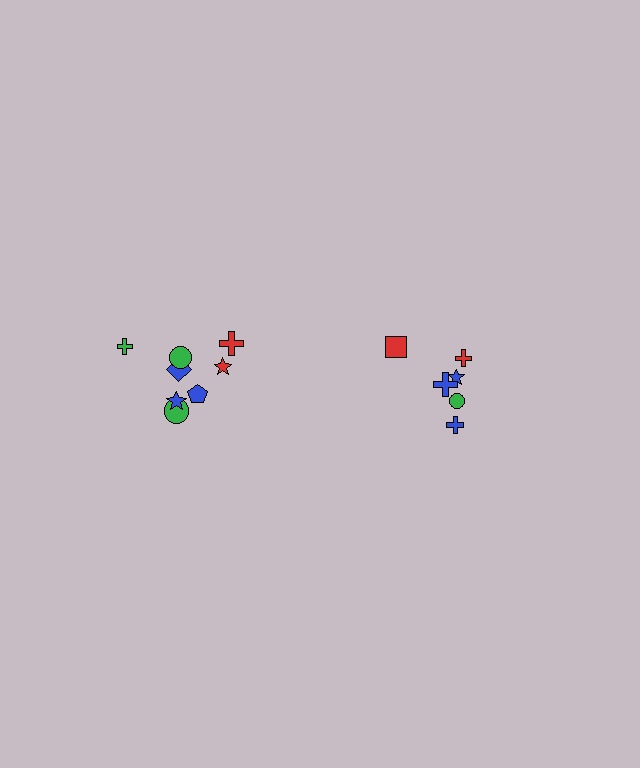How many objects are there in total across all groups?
There are 14 objects.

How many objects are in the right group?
There are 6 objects.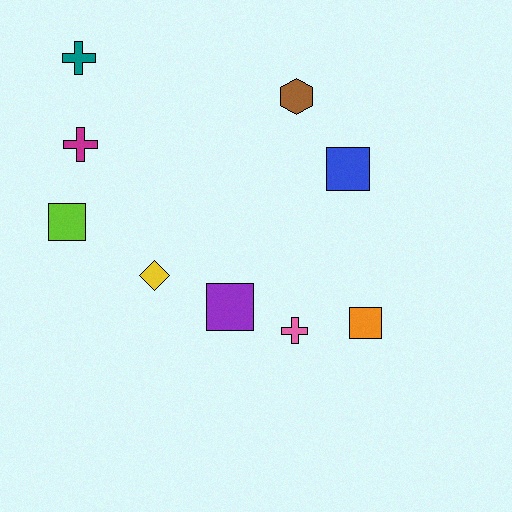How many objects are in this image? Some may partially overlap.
There are 9 objects.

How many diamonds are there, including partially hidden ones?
There is 1 diamond.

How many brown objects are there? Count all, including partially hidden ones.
There is 1 brown object.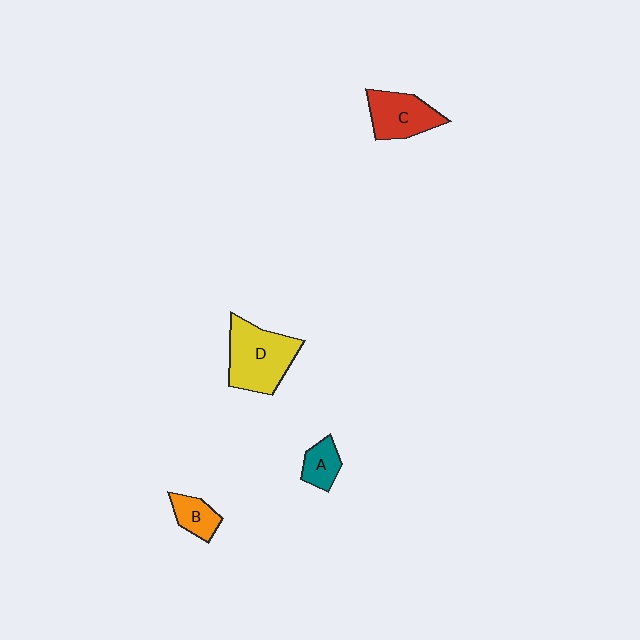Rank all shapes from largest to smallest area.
From largest to smallest: D (yellow), C (red), B (orange), A (teal).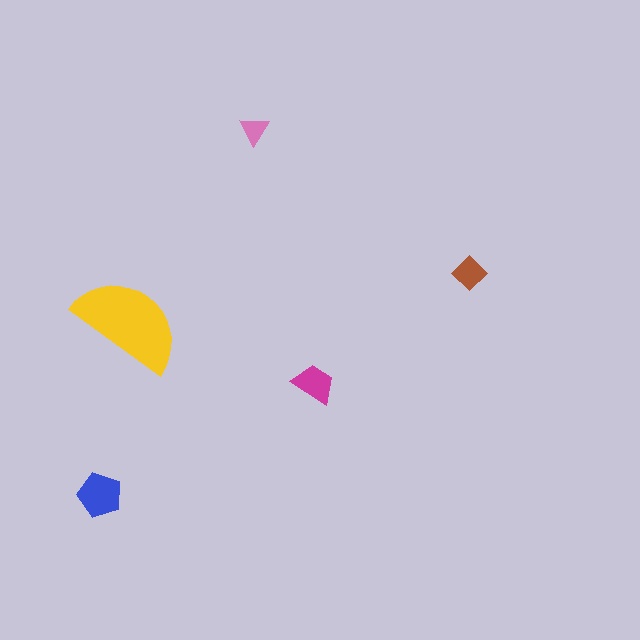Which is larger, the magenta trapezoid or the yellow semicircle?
The yellow semicircle.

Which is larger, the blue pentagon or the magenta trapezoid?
The blue pentagon.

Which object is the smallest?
The pink triangle.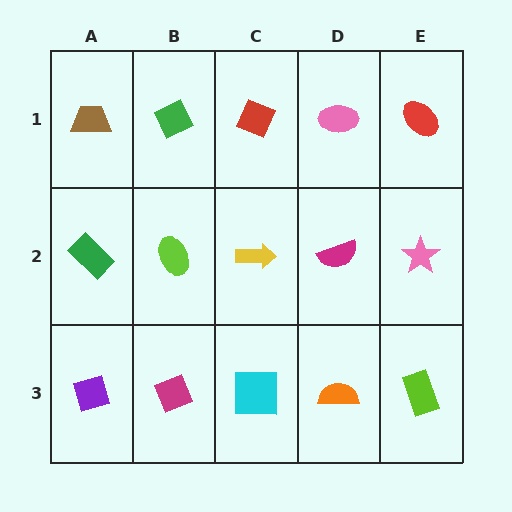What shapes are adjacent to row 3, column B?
A lime ellipse (row 2, column B), a purple diamond (row 3, column A), a cyan square (row 3, column C).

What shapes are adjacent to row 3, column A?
A green rectangle (row 2, column A), a magenta diamond (row 3, column B).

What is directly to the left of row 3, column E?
An orange semicircle.